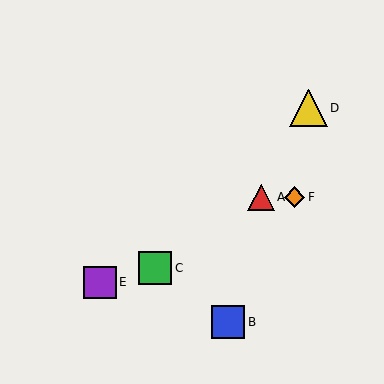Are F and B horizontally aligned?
No, F is at y≈197 and B is at y≈322.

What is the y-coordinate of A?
Object A is at y≈197.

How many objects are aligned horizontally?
2 objects (A, F) are aligned horizontally.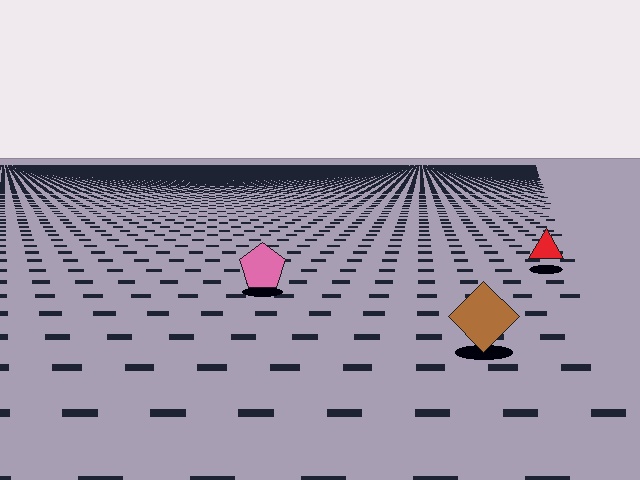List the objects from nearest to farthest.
From nearest to farthest: the brown diamond, the pink pentagon, the red triangle.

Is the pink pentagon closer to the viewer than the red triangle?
Yes. The pink pentagon is closer — you can tell from the texture gradient: the ground texture is coarser near it.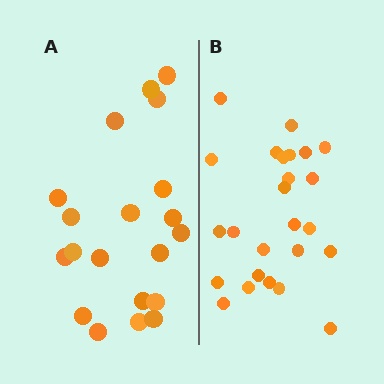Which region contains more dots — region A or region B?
Region B (the right region) has more dots.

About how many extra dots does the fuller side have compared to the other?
Region B has about 5 more dots than region A.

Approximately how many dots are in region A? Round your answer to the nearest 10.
About 20 dots.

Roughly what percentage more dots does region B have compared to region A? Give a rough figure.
About 25% more.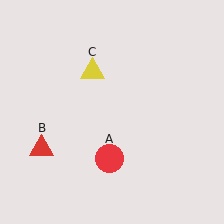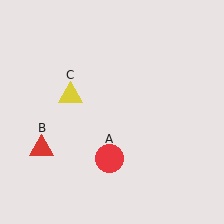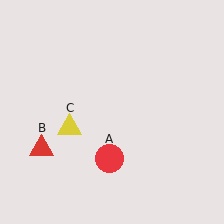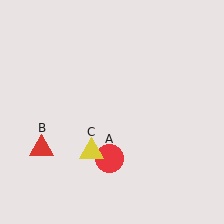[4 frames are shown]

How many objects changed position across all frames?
1 object changed position: yellow triangle (object C).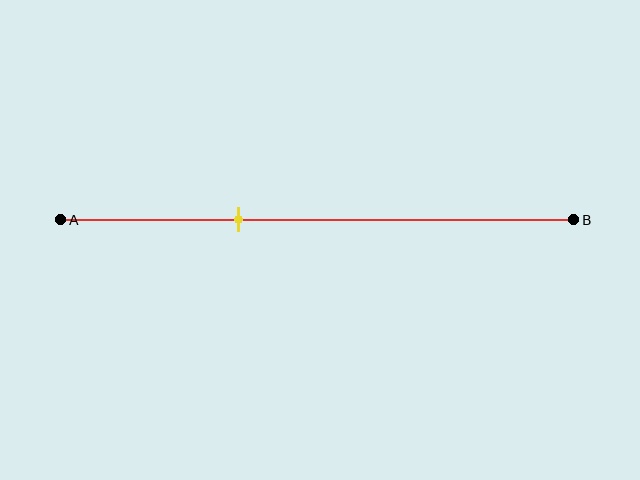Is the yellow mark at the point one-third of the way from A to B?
Yes, the mark is approximately at the one-third point.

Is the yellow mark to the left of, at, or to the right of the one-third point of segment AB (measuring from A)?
The yellow mark is approximately at the one-third point of segment AB.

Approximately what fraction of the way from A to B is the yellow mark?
The yellow mark is approximately 35% of the way from A to B.